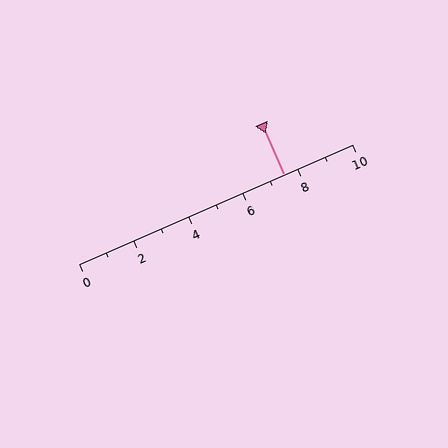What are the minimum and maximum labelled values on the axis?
The axis runs from 0 to 10.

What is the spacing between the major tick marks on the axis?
The major ticks are spaced 2 apart.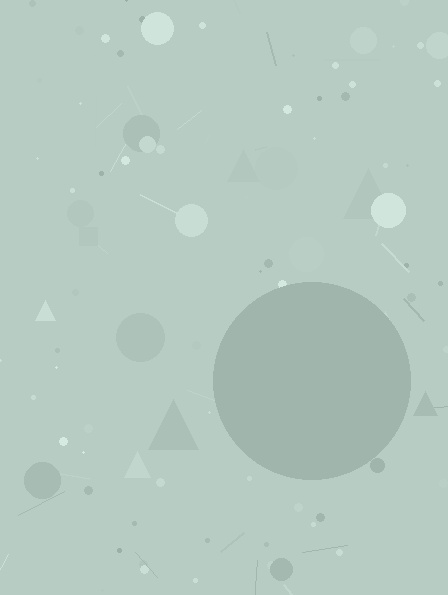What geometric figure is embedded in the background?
A circle is embedded in the background.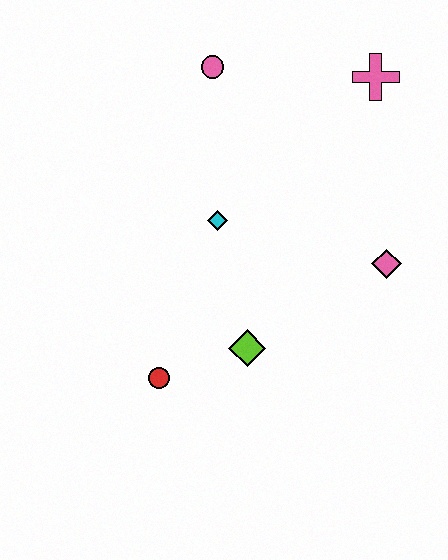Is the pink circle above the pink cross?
Yes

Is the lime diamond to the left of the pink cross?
Yes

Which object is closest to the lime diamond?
The red circle is closest to the lime diamond.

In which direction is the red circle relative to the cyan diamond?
The red circle is below the cyan diamond.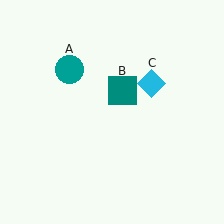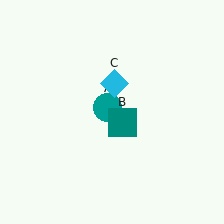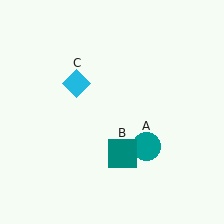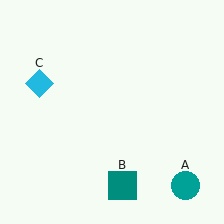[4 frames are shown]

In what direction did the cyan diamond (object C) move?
The cyan diamond (object C) moved left.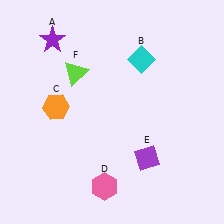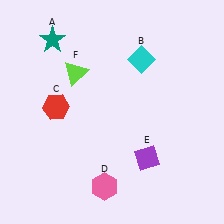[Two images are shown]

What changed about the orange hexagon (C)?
In Image 1, C is orange. In Image 2, it changed to red.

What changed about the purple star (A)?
In Image 1, A is purple. In Image 2, it changed to teal.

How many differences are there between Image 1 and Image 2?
There are 2 differences between the two images.